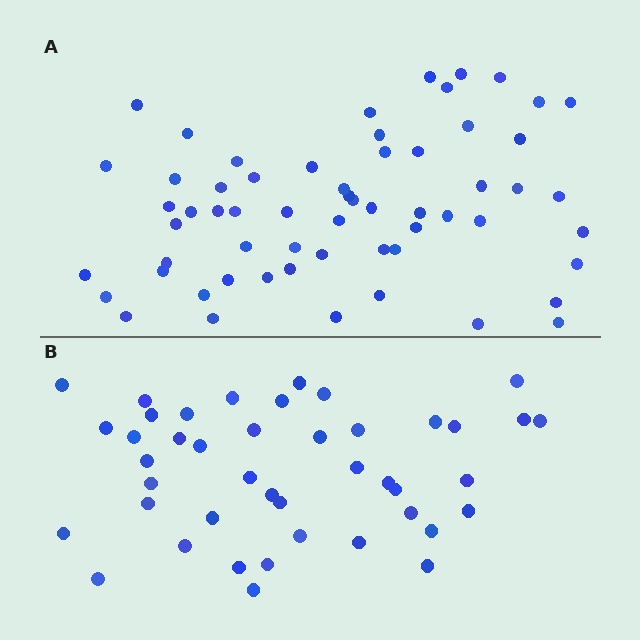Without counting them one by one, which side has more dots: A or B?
Region A (the top region) has more dots.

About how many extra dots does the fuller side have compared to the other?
Region A has approximately 15 more dots than region B.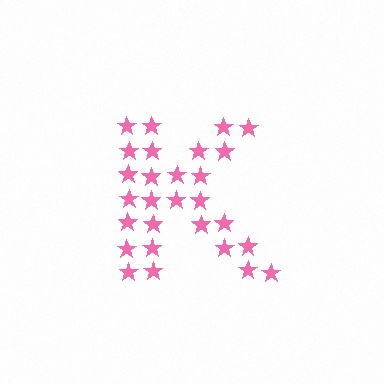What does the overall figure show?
The overall figure shows the letter K.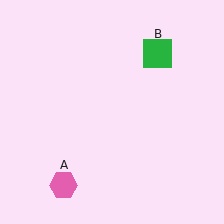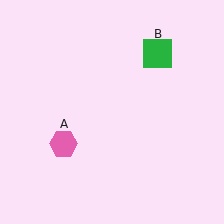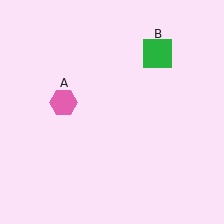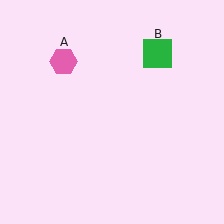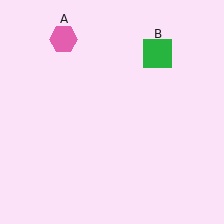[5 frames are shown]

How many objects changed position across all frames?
1 object changed position: pink hexagon (object A).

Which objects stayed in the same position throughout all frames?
Green square (object B) remained stationary.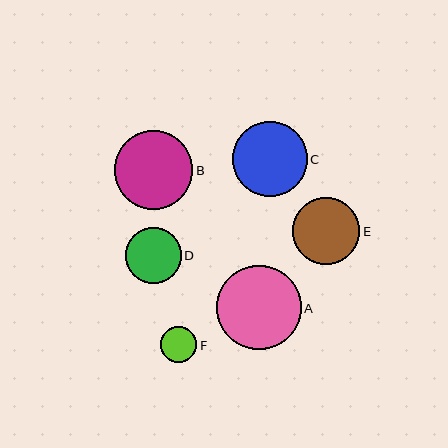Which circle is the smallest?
Circle F is the smallest with a size of approximately 37 pixels.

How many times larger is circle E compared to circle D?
Circle E is approximately 1.2 times the size of circle D.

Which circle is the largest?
Circle A is the largest with a size of approximately 85 pixels.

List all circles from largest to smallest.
From largest to smallest: A, B, C, E, D, F.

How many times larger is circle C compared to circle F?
Circle C is approximately 2.0 times the size of circle F.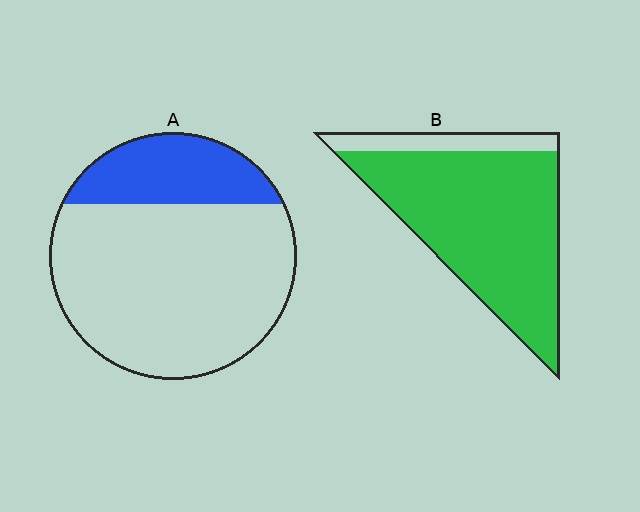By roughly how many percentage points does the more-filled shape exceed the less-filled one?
By roughly 60 percentage points (B over A).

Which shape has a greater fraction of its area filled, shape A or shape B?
Shape B.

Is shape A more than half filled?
No.